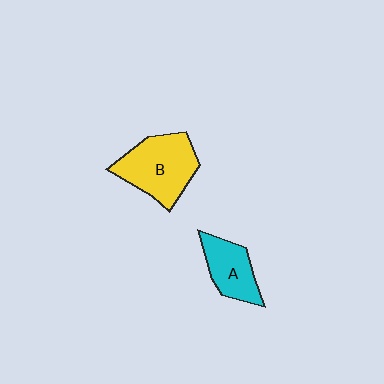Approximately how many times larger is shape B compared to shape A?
Approximately 1.6 times.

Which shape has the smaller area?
Shape A (cyan).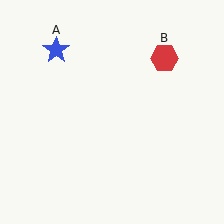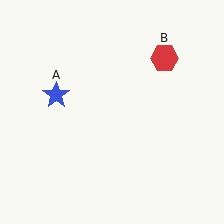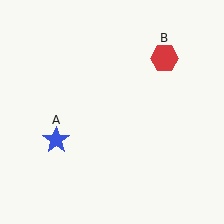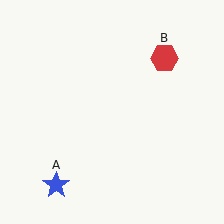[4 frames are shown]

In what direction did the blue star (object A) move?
The blue star (object A) moved down.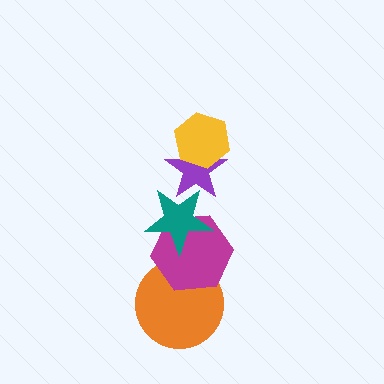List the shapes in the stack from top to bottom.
From top to bottom: the yellow hexagon, the purple star, the teal star, the magenta hexagon, the orange circle.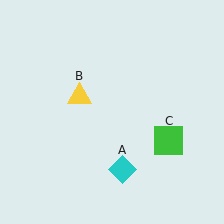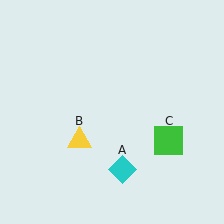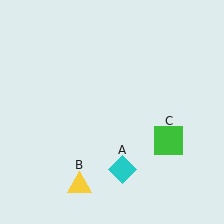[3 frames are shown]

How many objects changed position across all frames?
1 object changed position: yellow triangle (object B).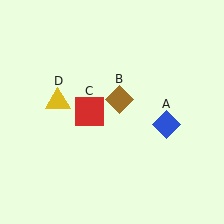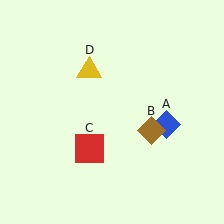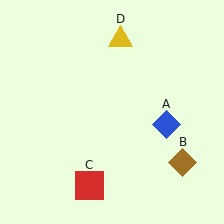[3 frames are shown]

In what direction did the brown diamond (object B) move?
The brown diamond (object B) moved down and to the right.